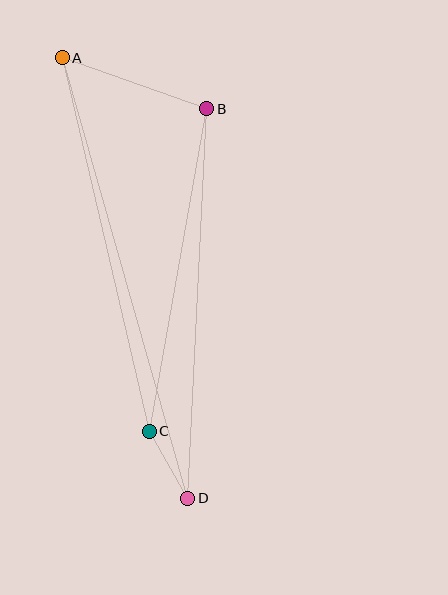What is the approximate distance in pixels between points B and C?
The distance between B and C is approximately 328 pixels.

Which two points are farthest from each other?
Points A and D are farthest from each other.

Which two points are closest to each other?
Points C and D are closest to each other.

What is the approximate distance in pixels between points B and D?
The distance between B and D is approximately 390 pixels.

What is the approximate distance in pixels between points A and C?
The distance between A and C is approximately 383 pixels.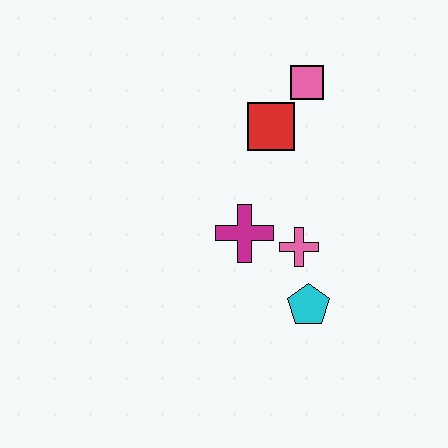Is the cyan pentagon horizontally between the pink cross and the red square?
No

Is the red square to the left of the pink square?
Yes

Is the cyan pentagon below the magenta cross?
Yes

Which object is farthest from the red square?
The cyan pentagon is farthest from the red square.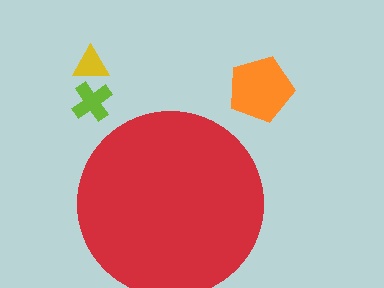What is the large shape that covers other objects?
A red circle.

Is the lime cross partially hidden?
No, the lime cross is fully visible.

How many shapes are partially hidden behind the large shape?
0 shapes are partially hidden.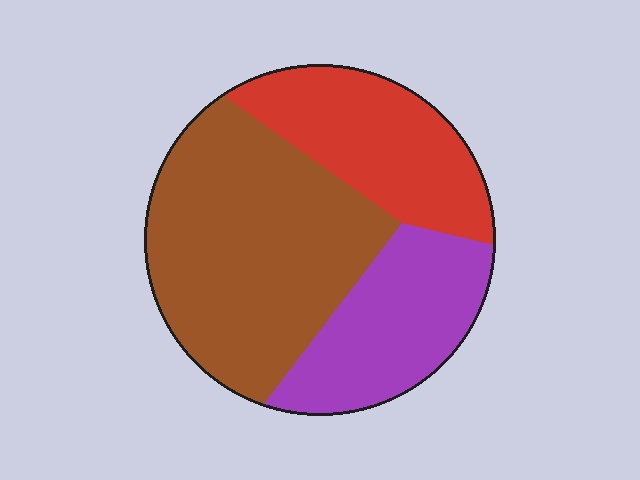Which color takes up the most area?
Brown, at roughly 50%.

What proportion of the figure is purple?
Purple takes up about one quarter (1/4) of the figure.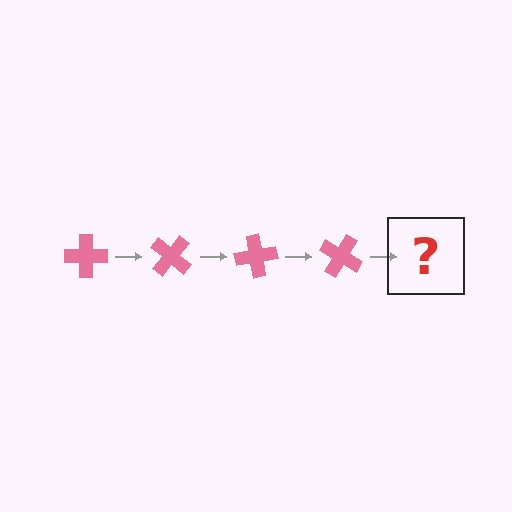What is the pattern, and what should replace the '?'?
The pattern is that the cross rotates 40 degrees each step. The '?' should be a pink cross rotated 160 degrees.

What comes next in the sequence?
The next element should be a pink cross rotated 160 degrees.